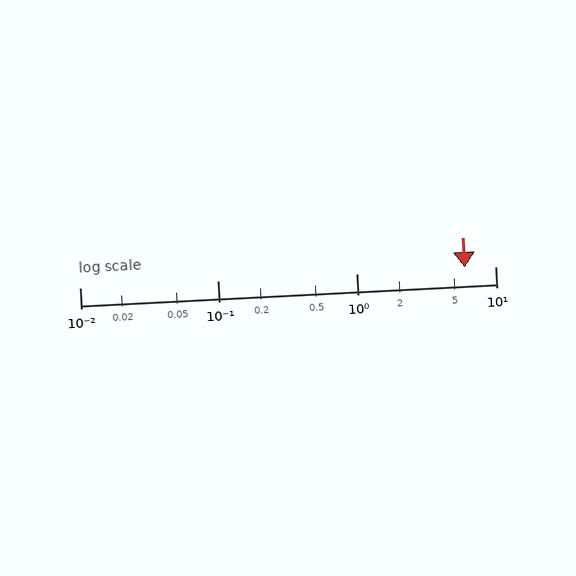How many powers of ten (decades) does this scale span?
The scale spans 3 decades, from 0.01 to 10.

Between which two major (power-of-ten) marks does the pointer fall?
The pointer is between 1 and 10.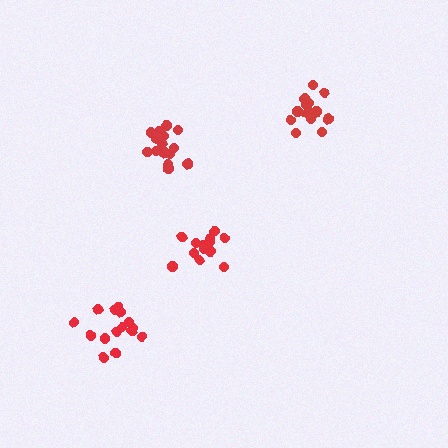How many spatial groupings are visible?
There are 4 spatial groupings.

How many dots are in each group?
Group 1: 13 dots, Group 2: 16 dots, Group 3: 15 dots, Group 4: 15 dots (59 total).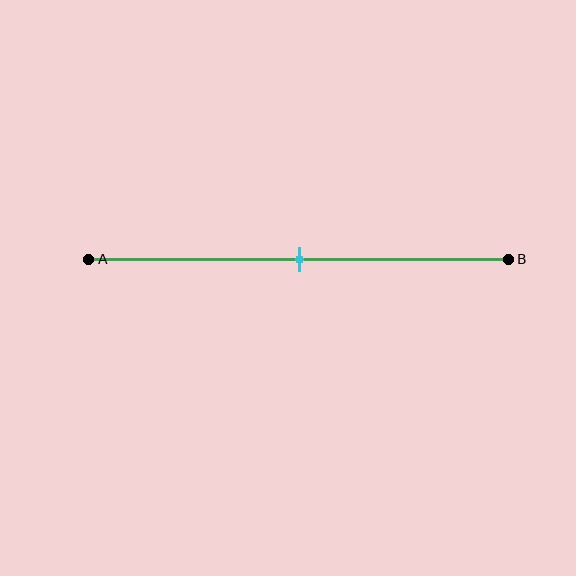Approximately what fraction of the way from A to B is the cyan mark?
The cyan mark is approximately 50% of the way from A to B.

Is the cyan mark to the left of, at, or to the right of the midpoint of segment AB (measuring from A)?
The cyan mark is approximately at the midpoint of segment AB.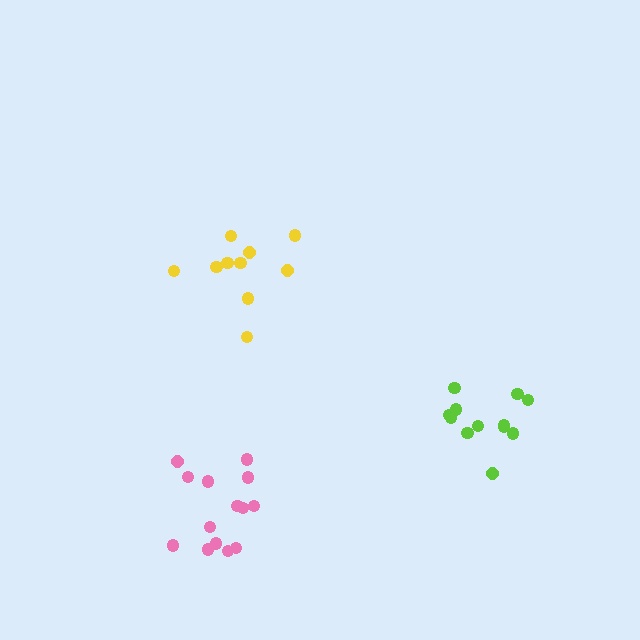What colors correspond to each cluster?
The clusters are colored: yellow, lime, pink.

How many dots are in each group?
Group 1: 10 dots, Group 2: 12 dots, Group 3: 14 dots (36 total).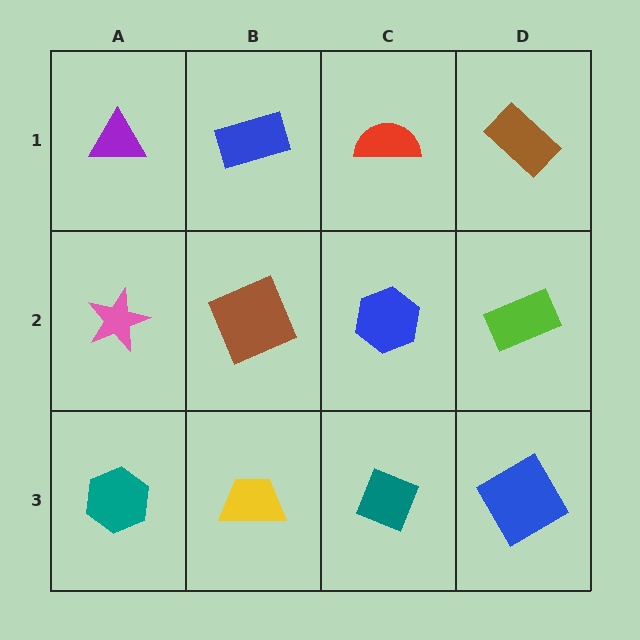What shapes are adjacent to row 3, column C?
A blue hexagon (row 2, column C), a yellow trapezoid (row 3, column B), a blue diamond (row 3, column D).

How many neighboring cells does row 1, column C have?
3.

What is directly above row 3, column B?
A brown square.